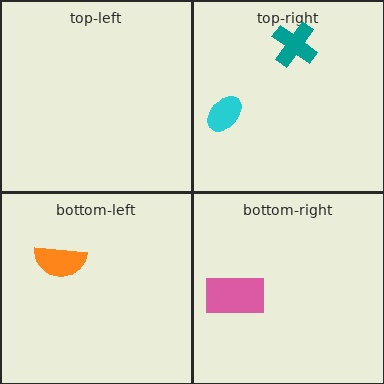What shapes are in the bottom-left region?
The orange semicircle.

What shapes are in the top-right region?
The cyan ellipse, the teal cross.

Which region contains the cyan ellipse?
The top-right region.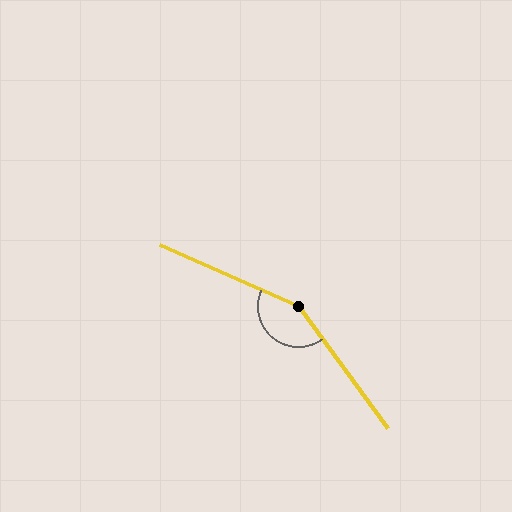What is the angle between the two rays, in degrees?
Approximately 150 degrees.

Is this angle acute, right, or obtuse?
It is obtuse.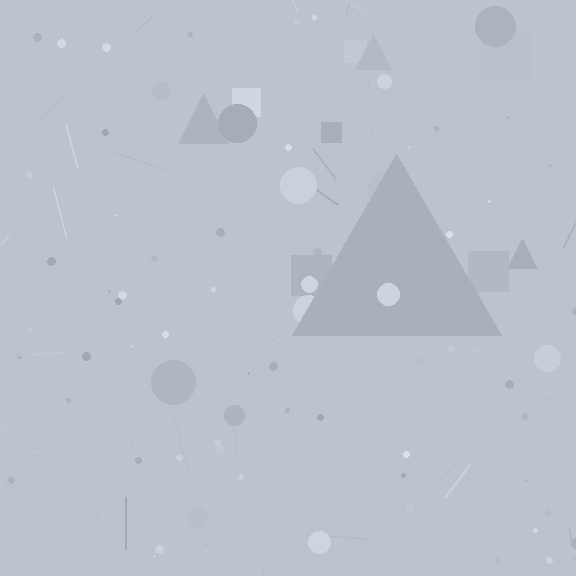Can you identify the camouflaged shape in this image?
The camouflaged shape is a triangle.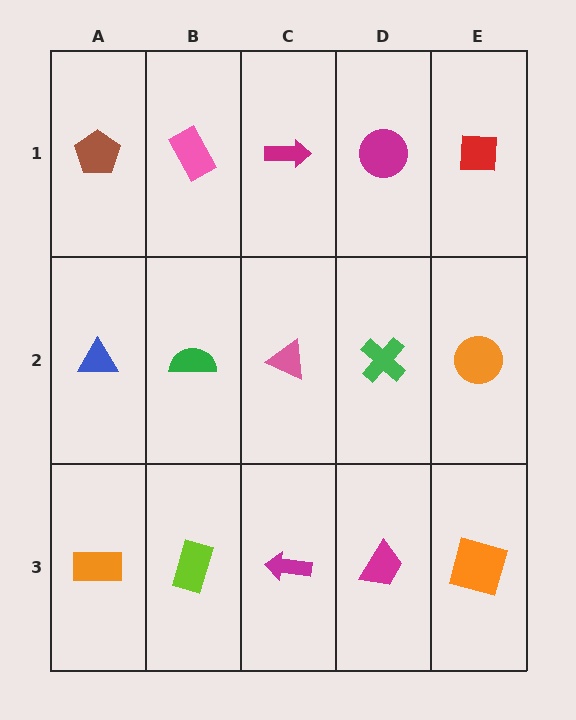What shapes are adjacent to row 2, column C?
A magenta arrow (row 1, column C), a magenta arrow (row 3, column C), a green semicircle (row 2, column B), a green cross (row 2, column D).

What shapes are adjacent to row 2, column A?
A brown pentagon (row 1, column A), an orange rectangle (row 3, column A), a green semicircle (row 2, column B).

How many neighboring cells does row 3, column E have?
2.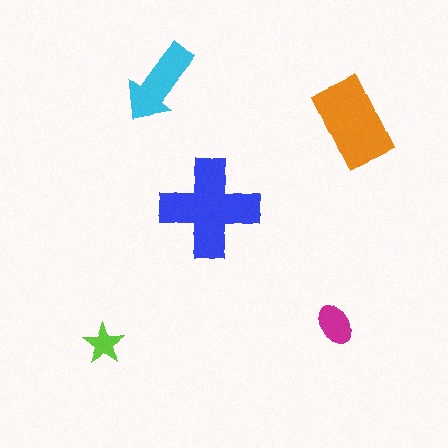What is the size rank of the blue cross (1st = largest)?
1st.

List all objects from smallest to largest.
The lime star, the magenta ellipse, the cyan arrow, the orange rectangle, the blue cross.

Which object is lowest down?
The lime star is bottommost.